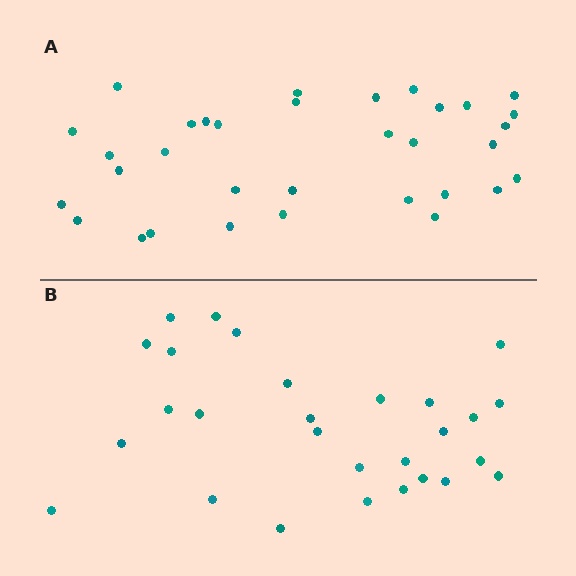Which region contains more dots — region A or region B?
Region A (the top region) has more dots.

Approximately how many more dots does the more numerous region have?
Region A has about 5 more dots than region B.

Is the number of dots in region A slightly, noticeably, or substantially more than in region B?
Region A has only slightly more — the two regions are fairly close. The ratio is roughly 1.2 to 1.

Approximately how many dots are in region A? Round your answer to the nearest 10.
About 30 dots. (The exact count is 33, which rounds to 30.)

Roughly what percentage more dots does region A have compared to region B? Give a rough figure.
About 20% more.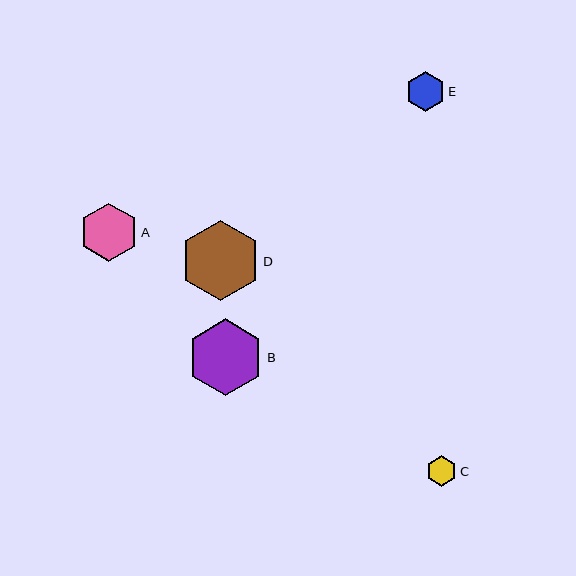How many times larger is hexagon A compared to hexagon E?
Hexagon A is approximately 1.5 times the size of hexagon E.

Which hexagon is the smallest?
Hexagon C is the smallest with a size of approximately 30 pixels.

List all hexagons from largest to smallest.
From largest to smallest: D, B, A, E, C.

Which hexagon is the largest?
Hexagon D is the largest with a size of approximately 80 pixels.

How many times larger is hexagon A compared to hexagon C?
Hexagon A is approximately 1.9 times the size of hexagon C.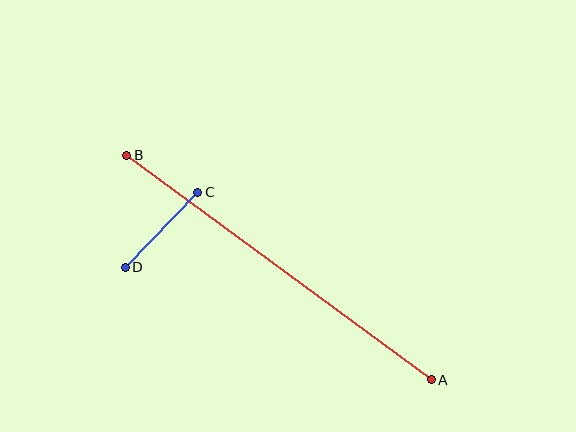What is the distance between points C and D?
The distance is approximately 104 pixels.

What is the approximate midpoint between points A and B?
The midpoint is at approximately (279, 268) pixels.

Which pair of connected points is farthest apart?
Points A and B are farthest apart.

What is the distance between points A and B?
The distance is approximately 378 pixels.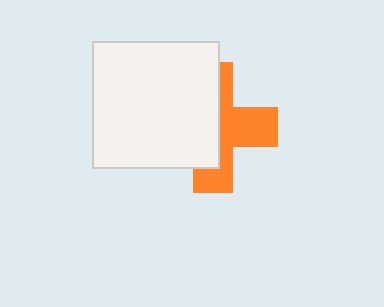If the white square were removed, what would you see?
You would see the complete orange cross.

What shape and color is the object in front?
The object in front is a white square.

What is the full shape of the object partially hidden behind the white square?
The partially hidden object is an orange cross.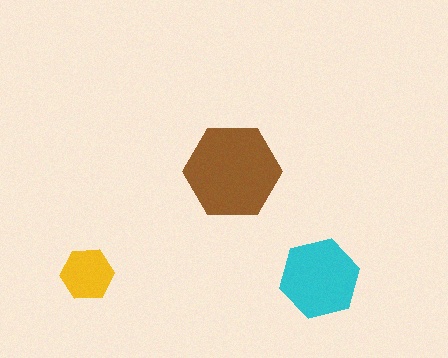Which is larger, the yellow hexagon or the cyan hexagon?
The cyan one.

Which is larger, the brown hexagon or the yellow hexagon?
The brown one.